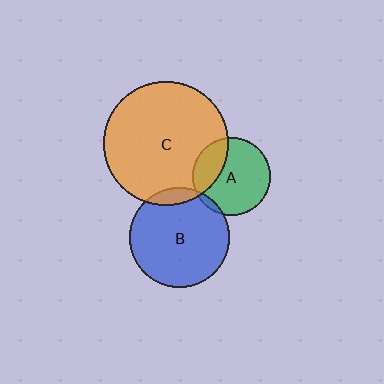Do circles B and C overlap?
Yes.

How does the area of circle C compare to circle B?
Approximately 1.6 times.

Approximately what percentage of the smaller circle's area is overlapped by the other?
Approximately 10%.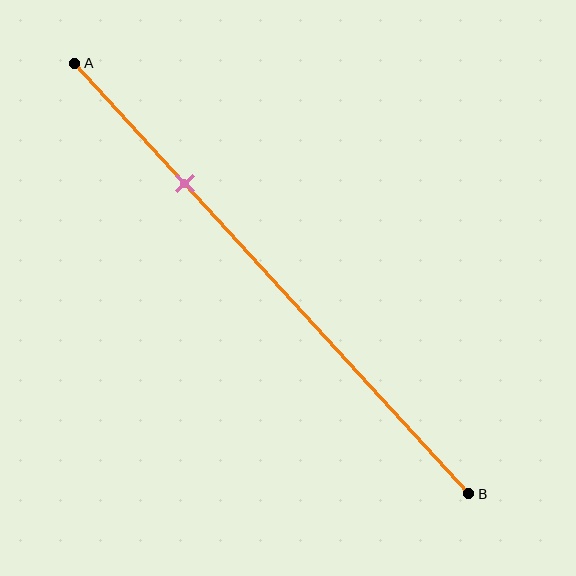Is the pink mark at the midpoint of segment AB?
No, the mark is at about 30% from A, not at the 50% midpoint.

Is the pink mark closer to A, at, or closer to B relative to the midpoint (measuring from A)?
The pink mark is closer to point A than the midpoint of segment AB.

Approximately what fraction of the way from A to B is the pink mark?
The pink mark is approximately 30% of the way from A to B.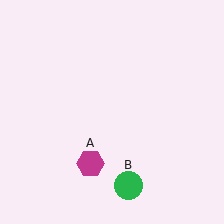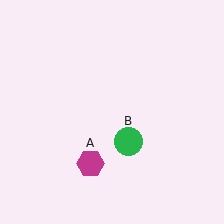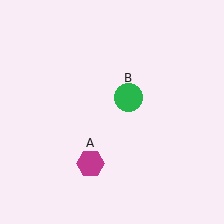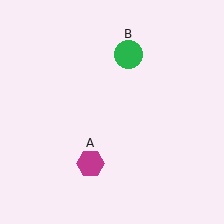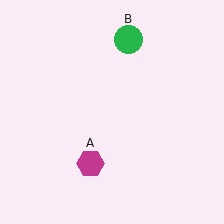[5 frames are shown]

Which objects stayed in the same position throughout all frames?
Magenta hexagon (object A) remained stationary.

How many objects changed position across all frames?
1 object changed position: green circle (object B).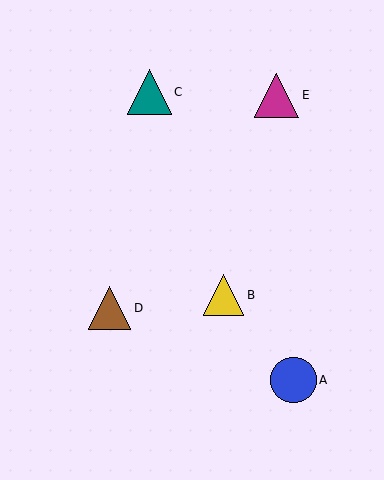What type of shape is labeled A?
Shape A is a blue circle.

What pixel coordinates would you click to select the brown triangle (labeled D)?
Click at (110, 308) to select the brown triangle D.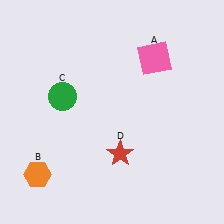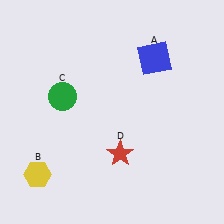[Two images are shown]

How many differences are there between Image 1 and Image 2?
There are 2 differences between the two images.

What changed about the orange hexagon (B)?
In Image 1, B is orange. In Image 2, it changed to yellow.